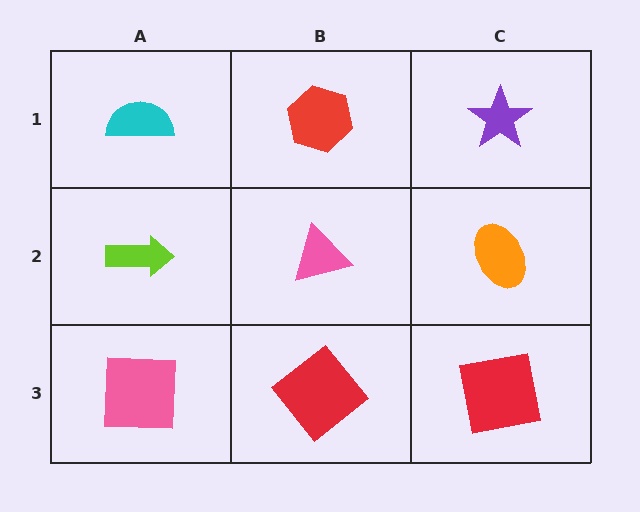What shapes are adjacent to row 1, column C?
An orange ellipse (row 2, column C), a red hexagon (row 1, column B).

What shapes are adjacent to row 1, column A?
A lime arrow (row 2, column A), a red hexagon (row 1, column B).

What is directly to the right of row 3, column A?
A red diamond.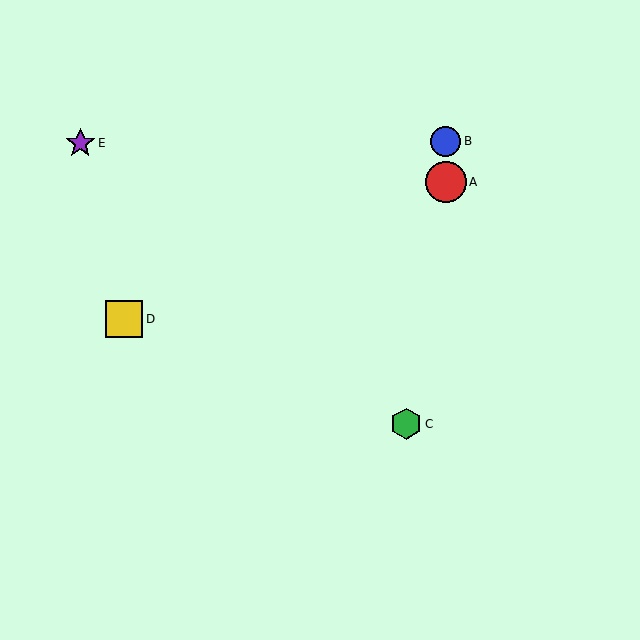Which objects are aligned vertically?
Objects A, B are aligned vertically.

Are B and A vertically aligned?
Yes, both are at x≈446.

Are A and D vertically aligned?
No, A is at x≈446 and D is at x≈124.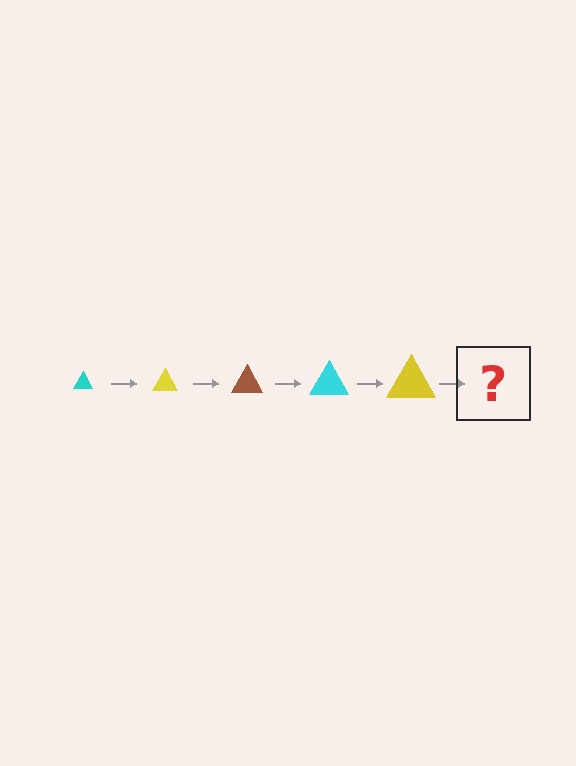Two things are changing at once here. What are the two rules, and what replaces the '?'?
The two rules are that the triangle grows larger each step and the color cycles through cyan, yellow, and brown. The '?' should be a brown triangle, larger than the previous one.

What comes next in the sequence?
The next element should be a brown triangle, larger than the previous one.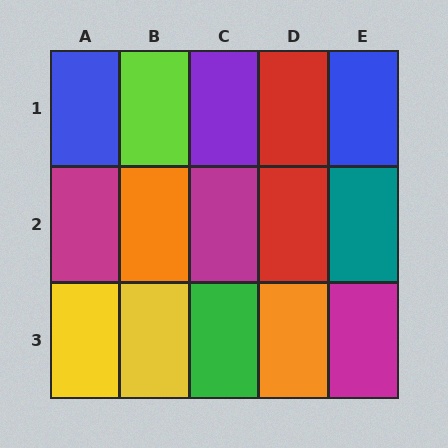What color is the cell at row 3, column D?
Orange.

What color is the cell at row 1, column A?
Blue.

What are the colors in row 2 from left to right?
Magenta, orange, magenta, red, teal.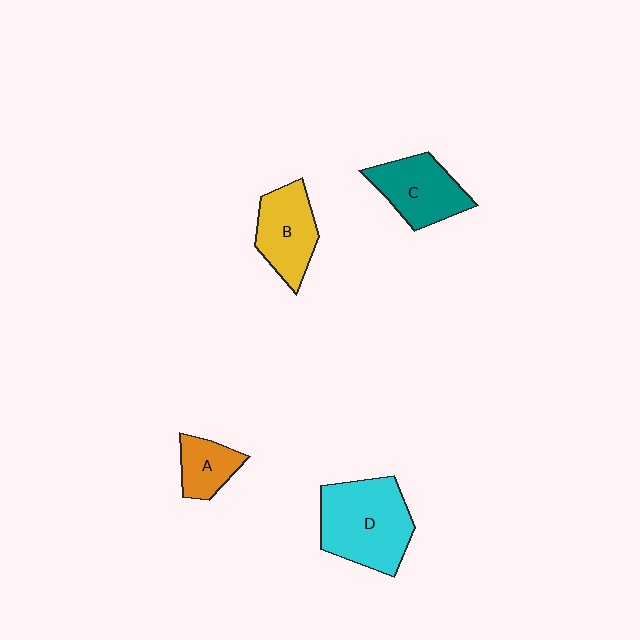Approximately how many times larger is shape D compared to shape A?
Approximately 2.4 times.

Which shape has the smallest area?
Shape A (orange).